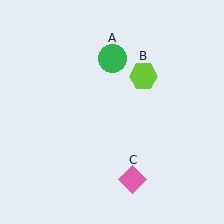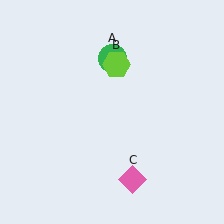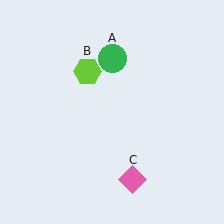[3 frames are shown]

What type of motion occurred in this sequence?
The lime hexagon (object B) rotated counterclockwise around the center of the scene.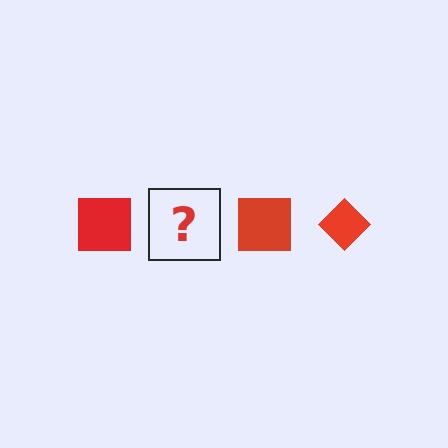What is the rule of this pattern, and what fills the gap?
The rule is that the pattern cycles through square, diamond shapes in red. The gap should be filled with a red diamond.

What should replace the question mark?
The question mark should be replaced with a red diamond.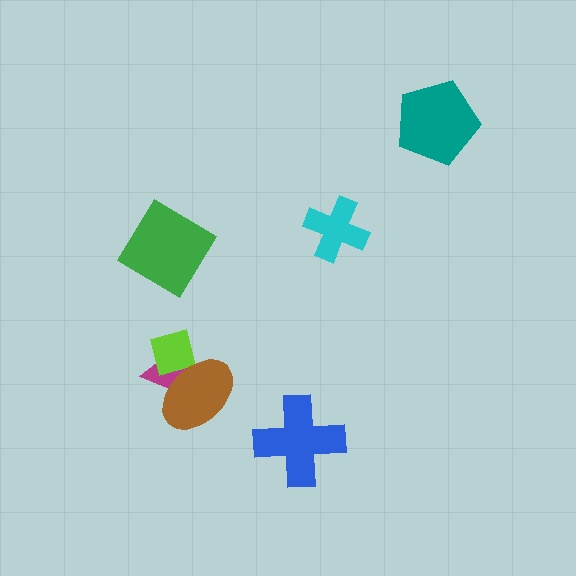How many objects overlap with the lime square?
2 objects overlap with the lime square.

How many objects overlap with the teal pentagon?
0 objects overlap with the teal pentagon.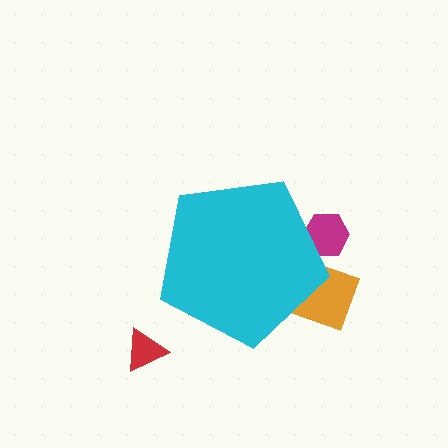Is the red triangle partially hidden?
No, the red triangle is fully visible.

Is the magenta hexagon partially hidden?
Yes, the magenta hexagon is partially hidden behind the cyan pentagon.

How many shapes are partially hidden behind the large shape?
2 shapes are partially hidden.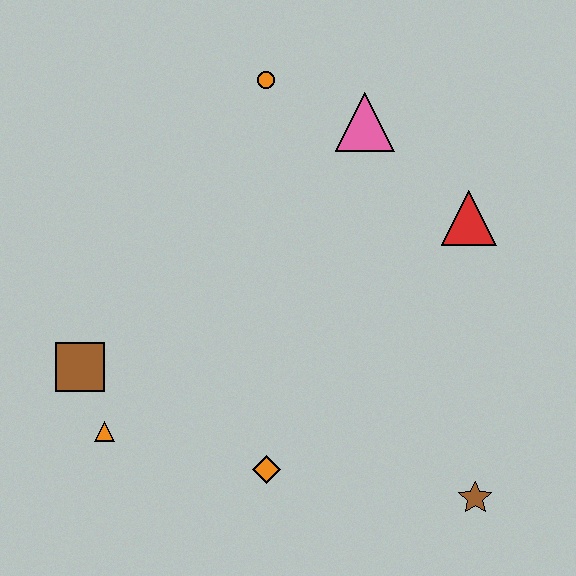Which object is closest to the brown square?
The orange triangle is closest to the brown square.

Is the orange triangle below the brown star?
No